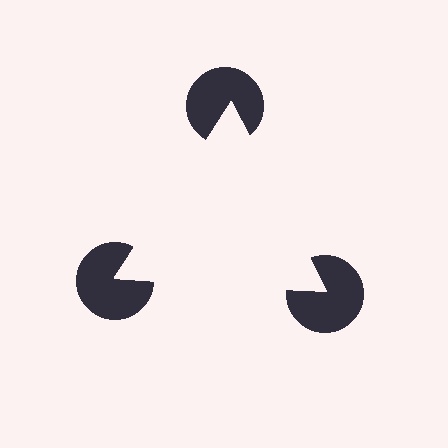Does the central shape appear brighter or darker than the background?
It typically appears slightly brighter than the background, even though no actual brightness change is drawn.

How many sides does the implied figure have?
3 sides.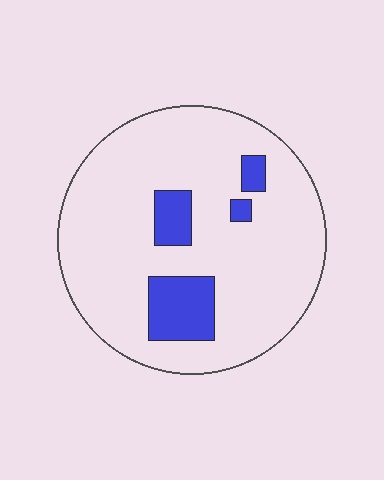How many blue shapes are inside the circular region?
4.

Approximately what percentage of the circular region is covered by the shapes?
Approximately 15%.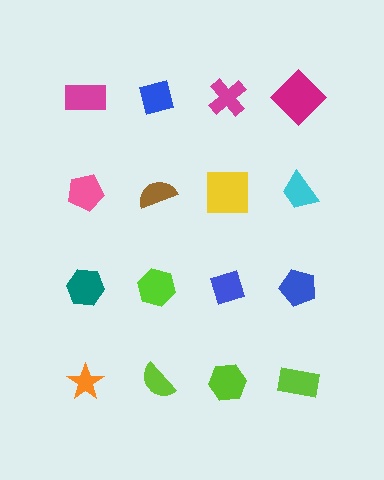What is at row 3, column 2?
A lime hexagon.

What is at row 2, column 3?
A yellow square.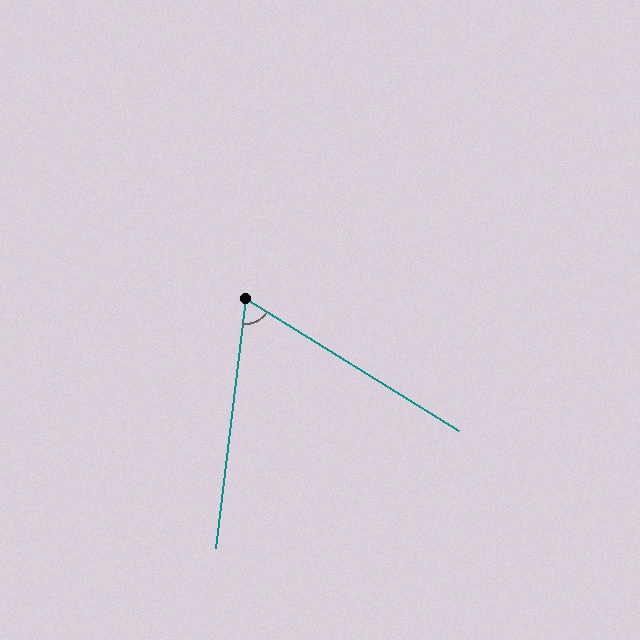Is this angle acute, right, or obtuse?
It is acute.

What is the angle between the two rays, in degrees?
Approximately 65 degrees.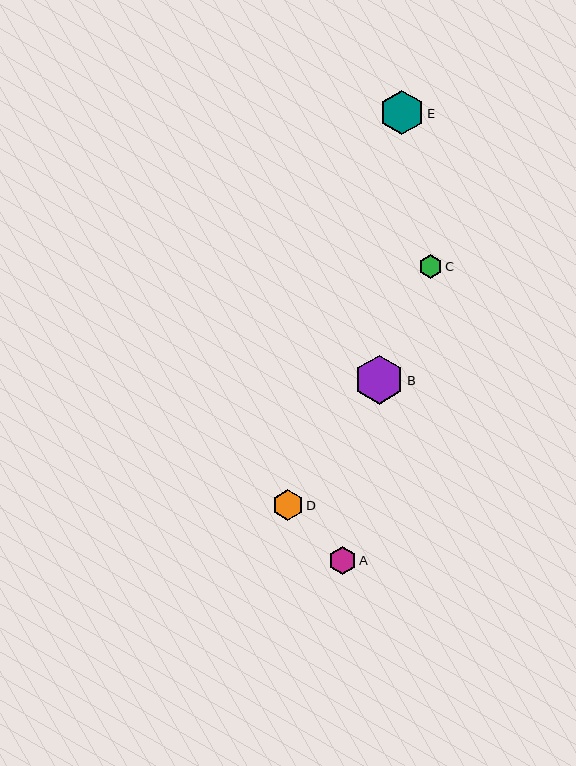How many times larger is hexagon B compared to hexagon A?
Hexagon B is approximately 1.8 times the size of hexagon A.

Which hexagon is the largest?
Hexagon B is the largest with a size of approximately 49 pixels.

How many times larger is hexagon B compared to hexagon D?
Hexagon B is approximately 1.6 times the size of hexagon D.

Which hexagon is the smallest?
Hexagon C is the smallest with a size of approximately 23 pixels.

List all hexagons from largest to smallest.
From largest to smallest: B, E, D, A, C.